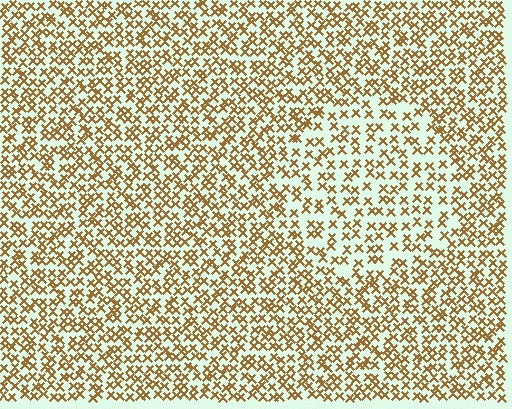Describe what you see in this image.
The image contains small brown elements arranged at two different densities. A circle-shaped region is visible where the elements are less densely packed than the surrounding area.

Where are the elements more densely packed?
The elements are more densely packed outside the circle boundary.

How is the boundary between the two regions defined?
The boundary is defined by a change in element density (approximately 1.6x ratio). All elements are the same color, size, and shape.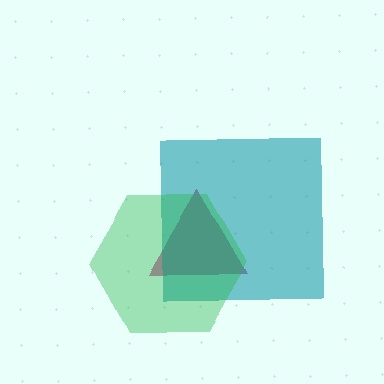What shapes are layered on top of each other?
The layered shapes are: a magenta triangle, a teal square, a green hexagon.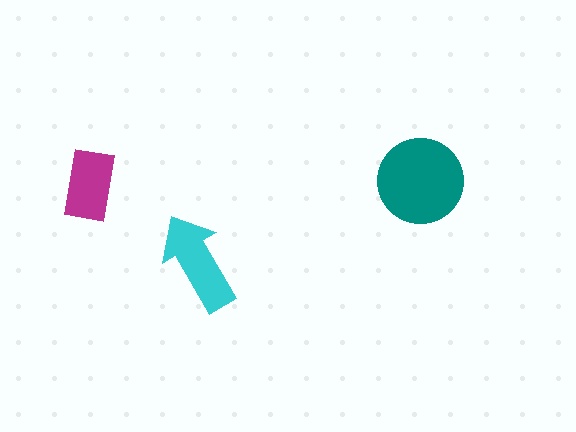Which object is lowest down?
The cyan arrow is bottommost.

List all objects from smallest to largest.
The magenta rectangle, the cyan arrow, the teal circle.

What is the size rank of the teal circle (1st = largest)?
1st.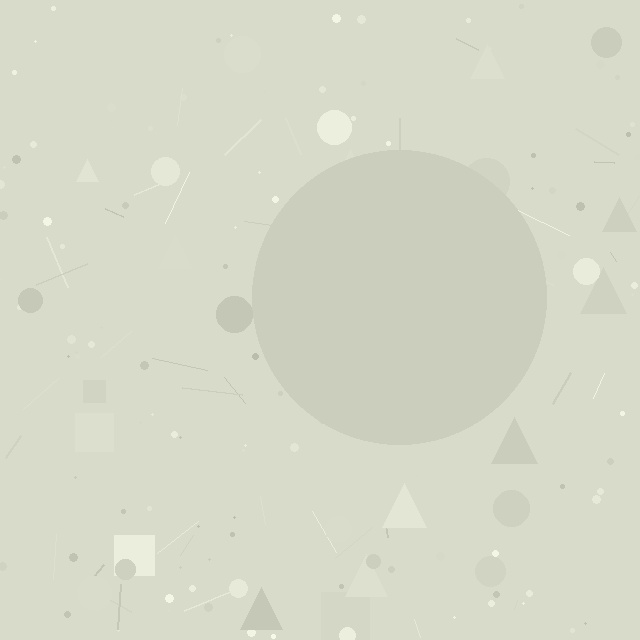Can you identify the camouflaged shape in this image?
The camouflaged shape is a circle.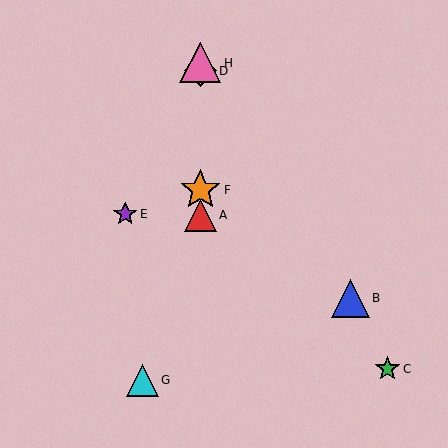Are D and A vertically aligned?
Yes, both are at x≈200.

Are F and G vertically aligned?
No, F is at x≈200 and G is at x≈142.